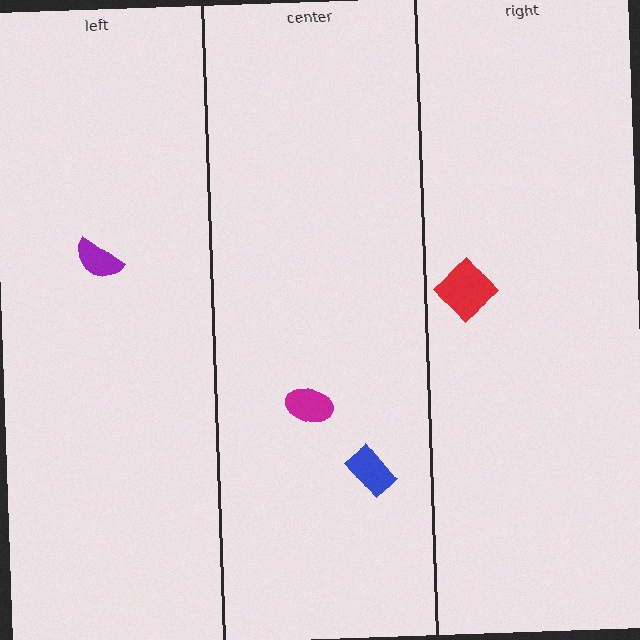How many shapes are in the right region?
1.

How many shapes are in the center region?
2.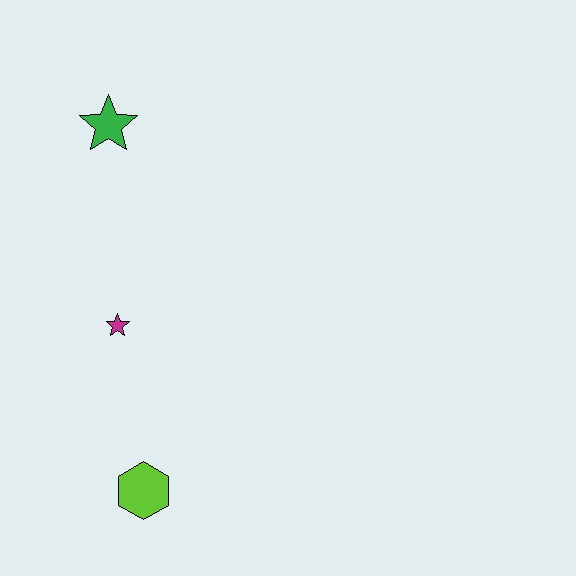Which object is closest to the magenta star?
The lime hexagon is closest to the magenta star.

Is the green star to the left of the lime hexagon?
Yes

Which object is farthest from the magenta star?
The green star is farthest from the magenta star.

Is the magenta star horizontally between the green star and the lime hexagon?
Yes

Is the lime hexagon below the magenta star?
Yes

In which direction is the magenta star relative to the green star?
The magenta star is below the green star.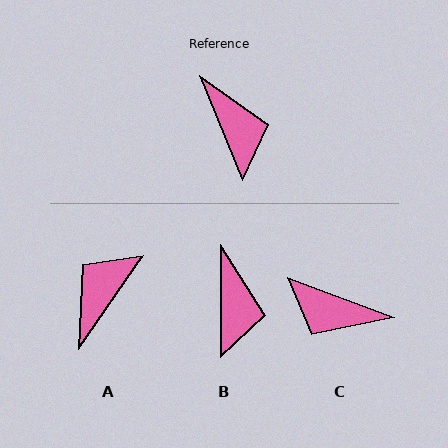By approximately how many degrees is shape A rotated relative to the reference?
Approximately 123 degrees counter-clockwise.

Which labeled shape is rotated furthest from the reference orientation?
C, about 133 degrees away.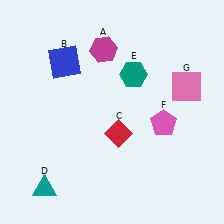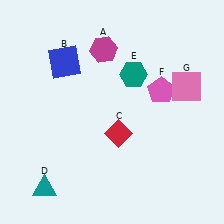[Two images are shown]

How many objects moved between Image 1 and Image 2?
1 object moved between the two images.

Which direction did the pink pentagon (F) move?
The pink pentagon (F) moved up.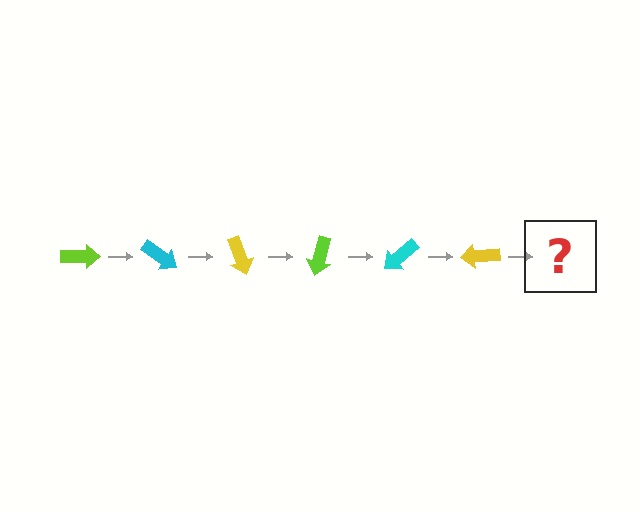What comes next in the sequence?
The next element should be a lime arrow, rotated 210 degrees from the start.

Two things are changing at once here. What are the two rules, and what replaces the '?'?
The two rules are that it rotates 35 degrees each step and the color cycles through lime, cyan, and yellow. The '?' should be a lime arrow, rotated 210 degrees from the start.